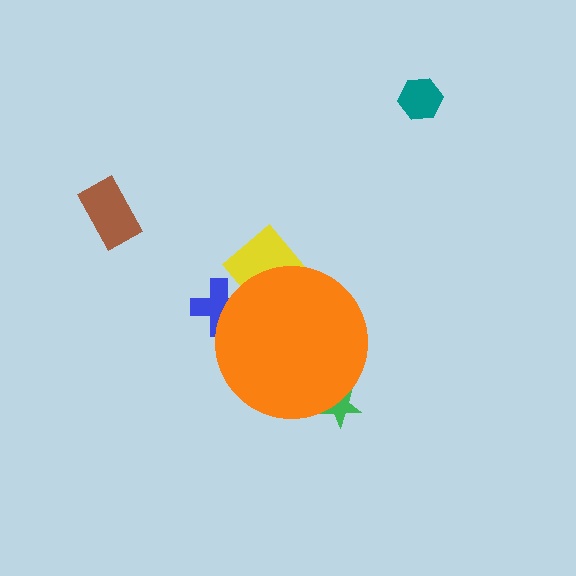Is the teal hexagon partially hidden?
No, the teal hexagon is fully visible.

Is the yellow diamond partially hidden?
Yes, the yellow diamond is partially hidden behind the orange circle.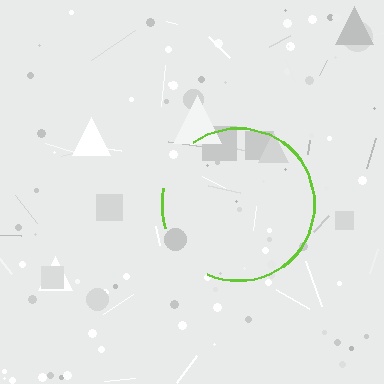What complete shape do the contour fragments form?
The contour fragments form a circle.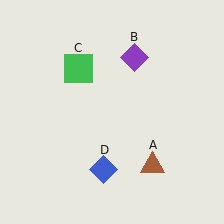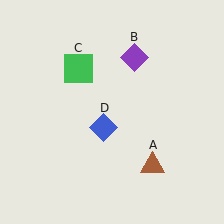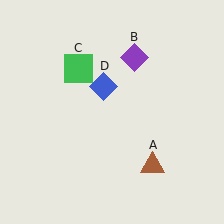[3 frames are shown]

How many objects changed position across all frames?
1 object changed position: blue diamond (object D).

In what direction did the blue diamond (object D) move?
The blue diamond (object D) moved up.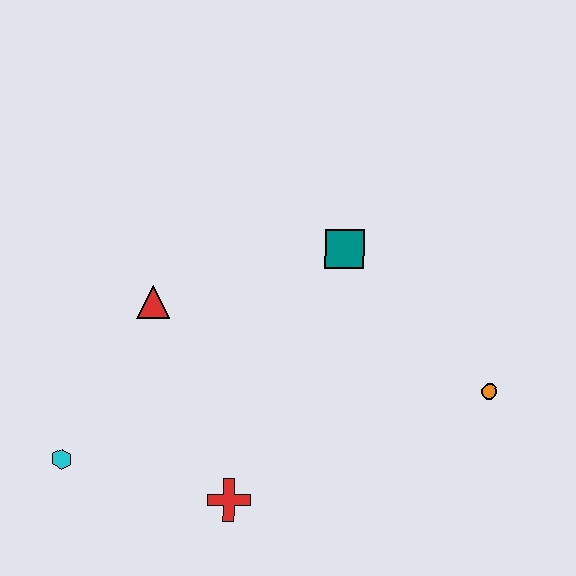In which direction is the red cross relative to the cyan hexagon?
The red cross is to the right of the cyan hexagon.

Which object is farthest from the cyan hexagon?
The orange circle is farthest from the cyan hexagon.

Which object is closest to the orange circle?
The teal square is closest to the orange circle.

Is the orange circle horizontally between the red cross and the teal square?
No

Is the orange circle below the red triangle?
Yes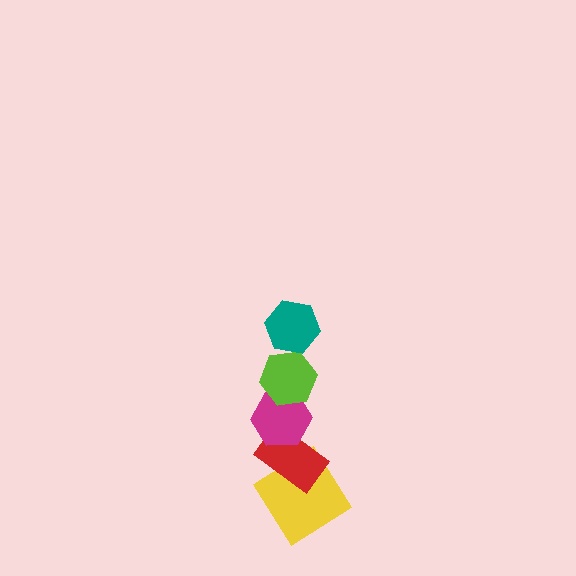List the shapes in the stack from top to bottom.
From top to bottom: the teal hexagon, the lime hexagon, the magenta hexagon, the red rectangle, the yellow diamond.